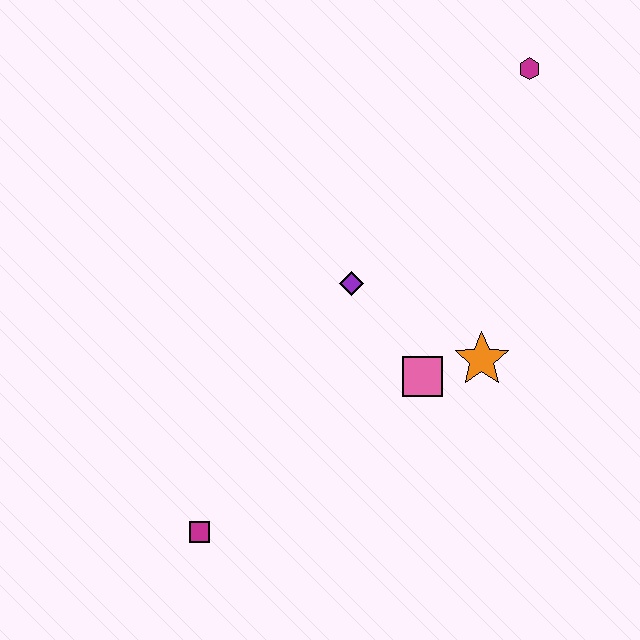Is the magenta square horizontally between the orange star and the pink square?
No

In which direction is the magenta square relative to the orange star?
The magenta square is to the left of the orange star.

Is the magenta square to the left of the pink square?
Yes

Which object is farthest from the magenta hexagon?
The magenta square is farthest from the magenta hexagon.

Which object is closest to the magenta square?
The pink square is closest to the magenta square.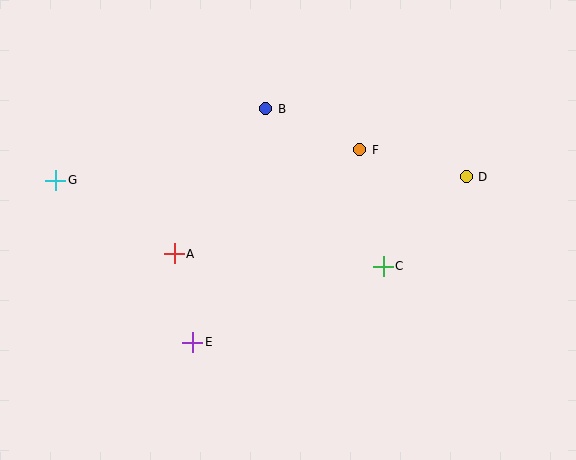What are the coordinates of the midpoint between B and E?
The midpoint between B and E is at (229, 225).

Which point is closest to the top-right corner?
Point D is closest to the top-right corner.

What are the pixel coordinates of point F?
Point F is at (360, 150).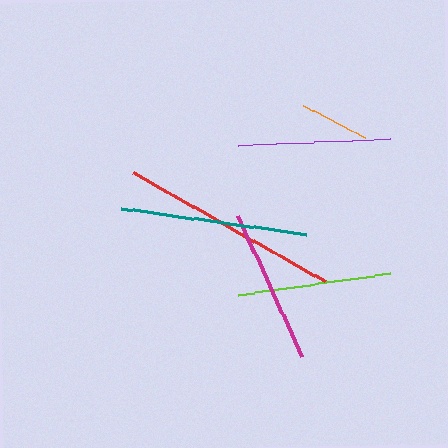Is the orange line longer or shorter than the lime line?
The lime line is longer than the orange line.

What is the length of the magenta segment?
The magenta segment is approximately 155 pixels long.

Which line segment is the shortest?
The orange line is the shortest at approximately 69 pixels.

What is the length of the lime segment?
The lime segment is approximately 154 pixels long.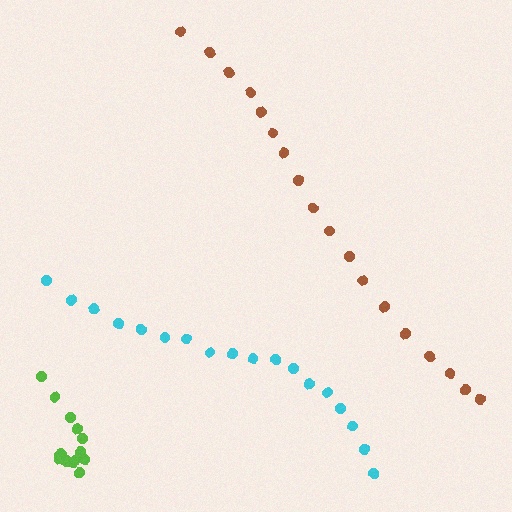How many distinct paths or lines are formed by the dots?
There are 3 distinct paths.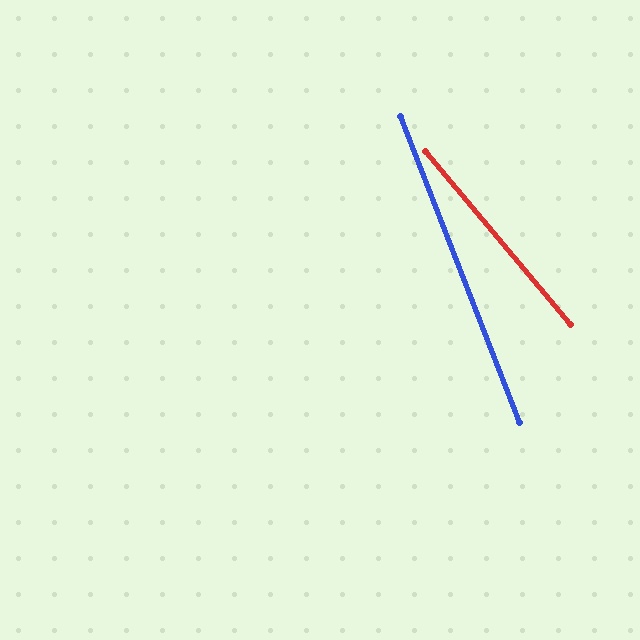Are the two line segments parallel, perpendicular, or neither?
Neither parallel nor perpendicular — they differ by about 19°.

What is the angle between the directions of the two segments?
Approximately 19 degrees.